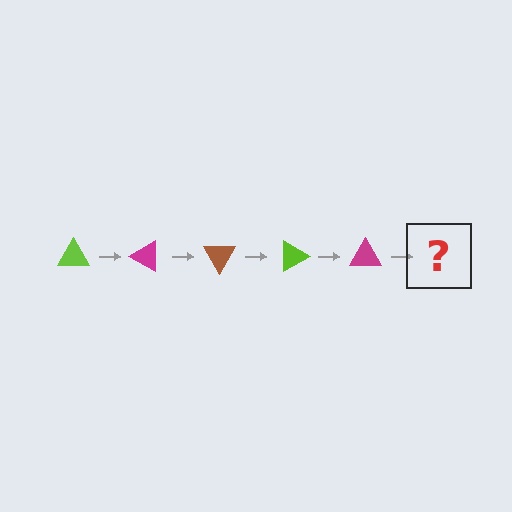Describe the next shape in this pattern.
It should be a brown triangle, rotated 150 degrees from the start.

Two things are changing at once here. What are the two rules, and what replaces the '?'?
The two rules are that it rotates 30 degrees each step and the color cycles through lime, magenta, and brown. The '?' should be a brown triangle, rotated 150 degrees from the start.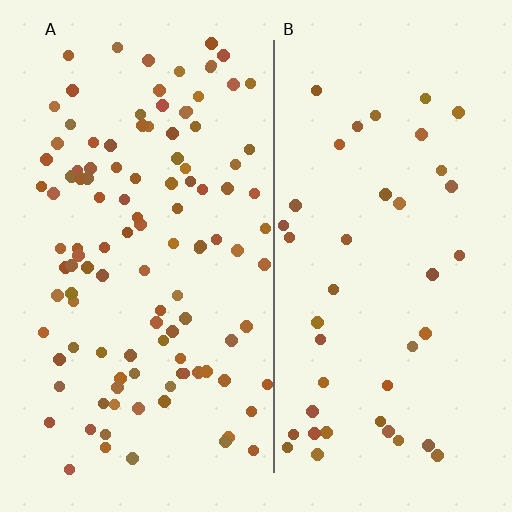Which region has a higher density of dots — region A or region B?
A (the left).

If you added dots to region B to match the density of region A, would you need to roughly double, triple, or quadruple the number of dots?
Approximately triple.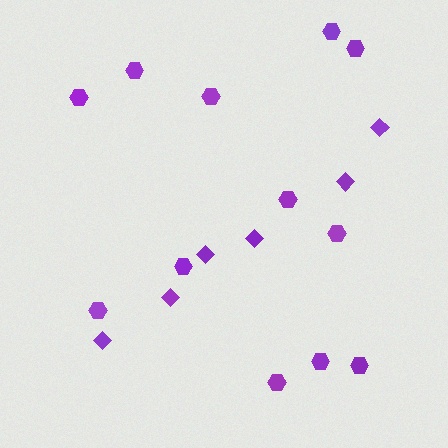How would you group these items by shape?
There are 2 groups: one group of diamonds (6) and one group of hexagons (12).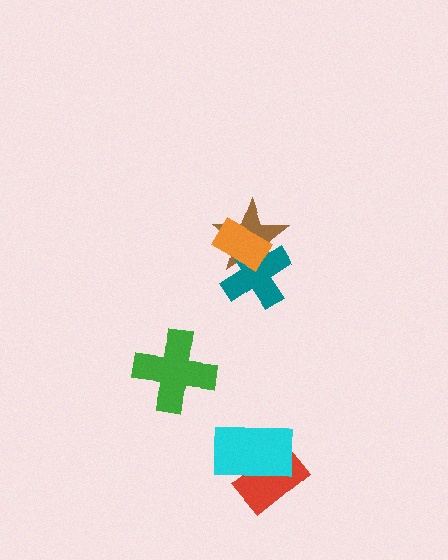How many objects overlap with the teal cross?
2 objects overlap with the teal cross.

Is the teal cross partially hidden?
Yes, it is partially covered by another shape.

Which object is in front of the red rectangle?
The cyan rectangle is in front of the red rectangle.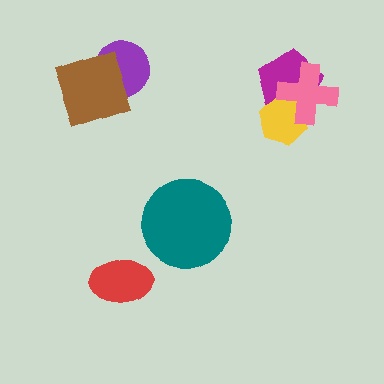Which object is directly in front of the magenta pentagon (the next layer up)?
The yellow hexagon is directly in front of the magenta pentagon.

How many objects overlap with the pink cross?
2 objects overlap with the pink cross.